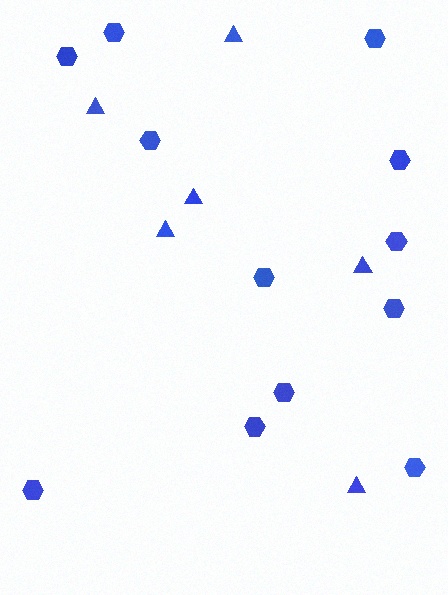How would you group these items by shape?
There are 2 groups: one group of hexagons (12) and one group of triangles (6).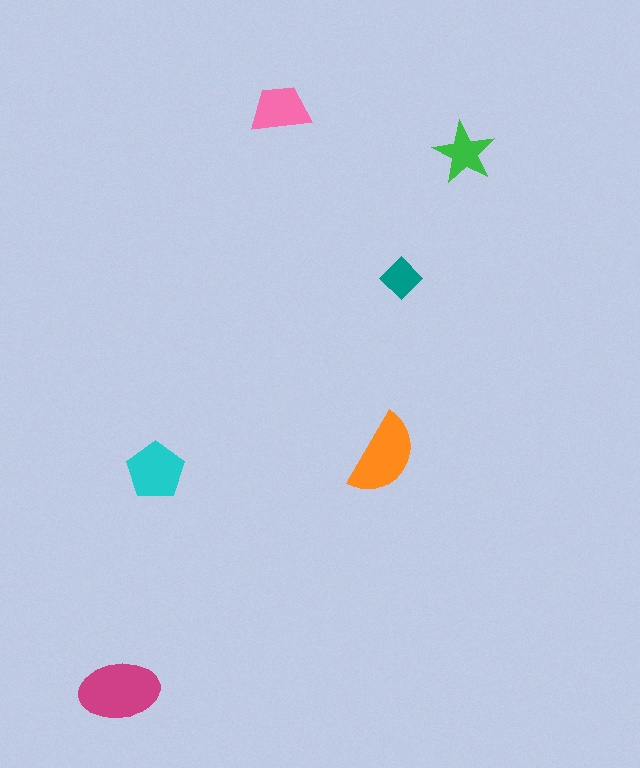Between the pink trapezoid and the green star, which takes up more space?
The pink trapezoid.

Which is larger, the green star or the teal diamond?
The green star.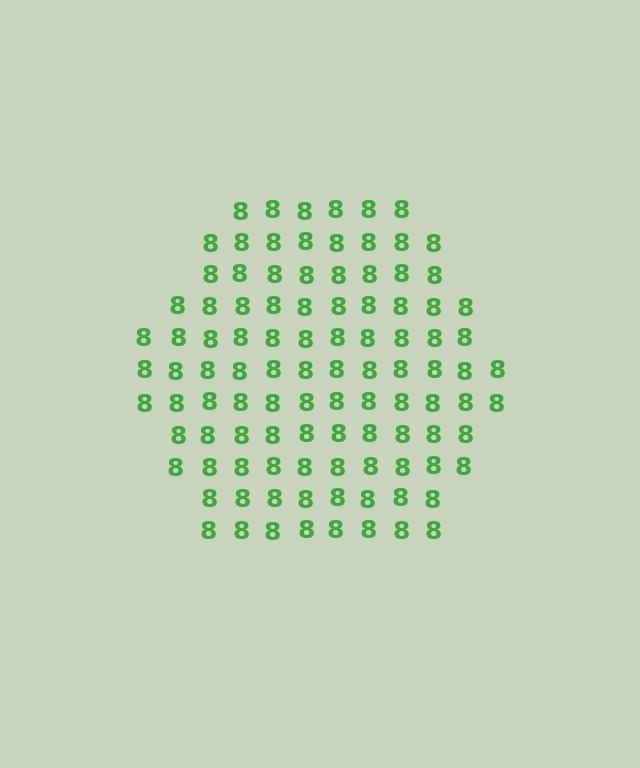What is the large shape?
The large shape is a hexagon.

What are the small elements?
The small elements are digit 8's.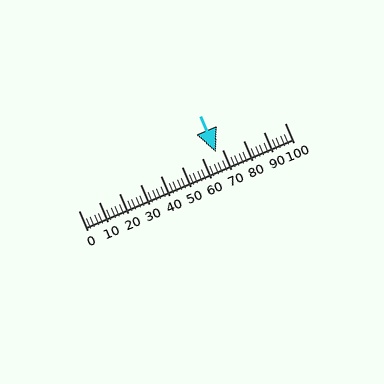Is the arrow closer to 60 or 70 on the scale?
The arrow is closer to 70.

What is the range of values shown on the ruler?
The ruler shows values from 0 to 100.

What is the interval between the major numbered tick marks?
The major tick marks are spaced 10 units apart.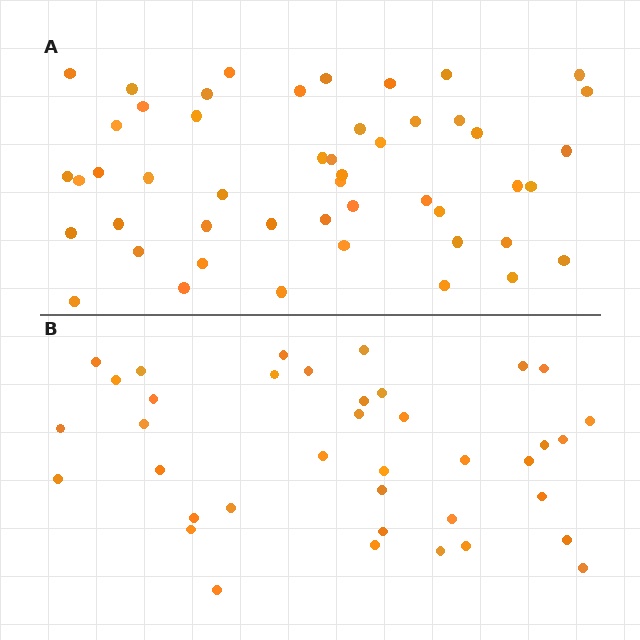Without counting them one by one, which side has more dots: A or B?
Region A (the top region) has more dots.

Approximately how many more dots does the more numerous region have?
Region A has roughly 12 or so more dots than region B.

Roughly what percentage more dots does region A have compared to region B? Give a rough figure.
About 30% more.